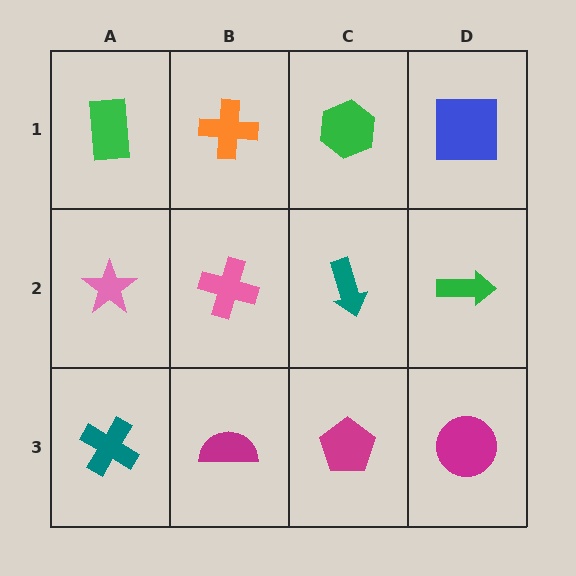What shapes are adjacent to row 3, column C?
A teal arrow (row 2, column C), a magenta semicircle (row 3, column B), a magenta circle (row 3, column D).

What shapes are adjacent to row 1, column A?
A pink star (row 2, column A), an orange cross (row 1, column B).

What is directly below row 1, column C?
A teal arrow.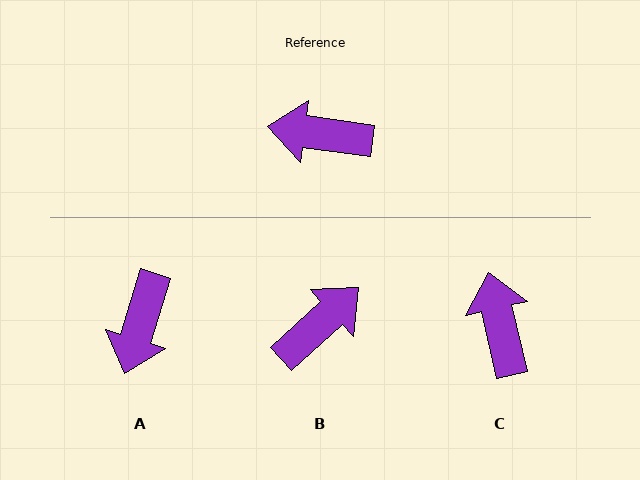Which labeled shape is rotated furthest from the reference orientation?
B, about 130 degrees away.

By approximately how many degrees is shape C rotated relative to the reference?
Approximately 69 degrees clockwise.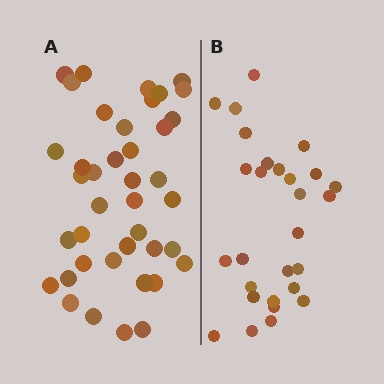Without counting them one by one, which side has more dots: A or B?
Region A (the left region) has more dots.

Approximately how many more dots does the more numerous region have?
Region A has roughly 12 or so more dots than region B.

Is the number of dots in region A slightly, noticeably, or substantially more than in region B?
Region A has noticeably more, but not dramatically so. The ratio is roughly 1.4 to 1.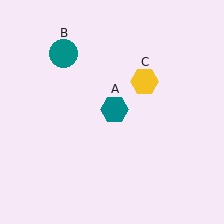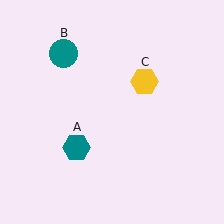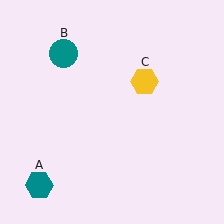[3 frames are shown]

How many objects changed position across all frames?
1 object changed position: teal hexagon (object A).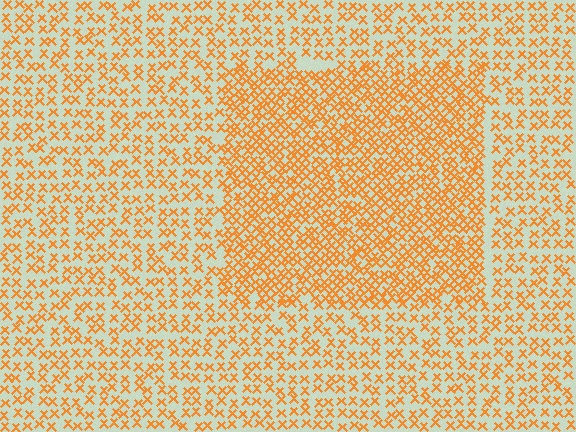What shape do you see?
I see a rectangle.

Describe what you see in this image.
The image contains small orange elements arranged at two different densities. A rectangle-shaped region is visible where the elements are more densely packed than the surrounding area.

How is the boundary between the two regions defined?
The boundary is defined by a change in element density (approximately 1.9x ratio). All elements are the same color, size, and shape.